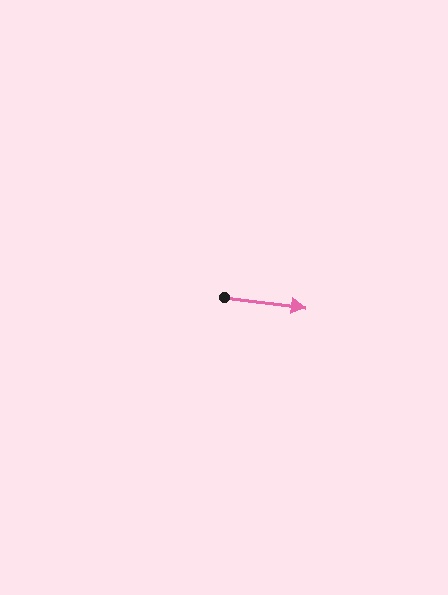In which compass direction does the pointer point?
East.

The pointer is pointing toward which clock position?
Roughly 3 o'clock.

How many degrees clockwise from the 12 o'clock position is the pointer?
Approximately 97 degrees.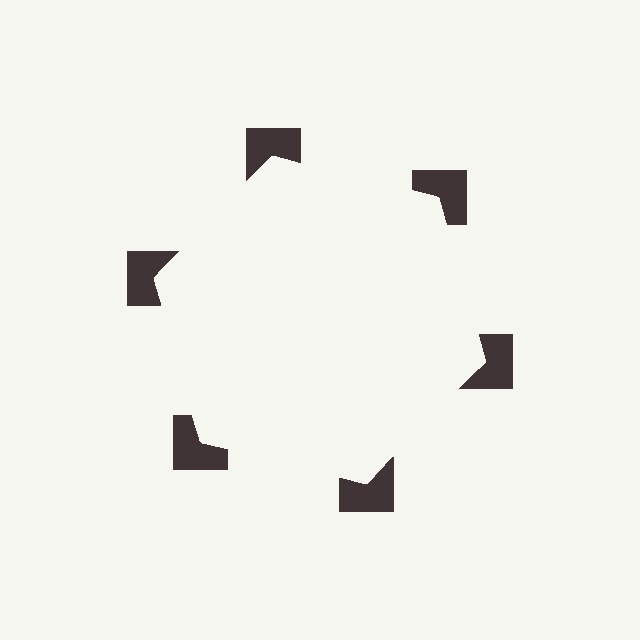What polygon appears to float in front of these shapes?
An illusory hexagon — its edges are inferred from the aligned wedge cuts in the notched squares, not physically drawn.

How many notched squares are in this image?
There are 6 — one at each vertex of the illusory hexagon.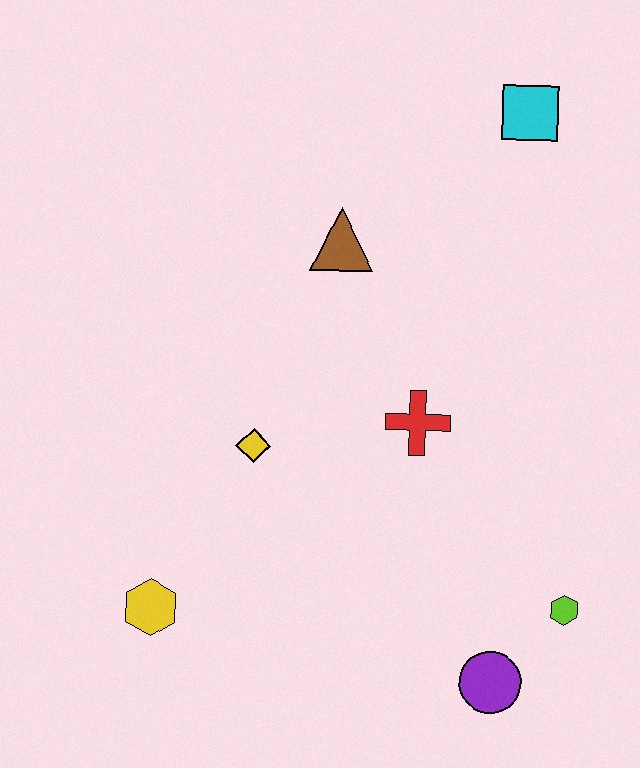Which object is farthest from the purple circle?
The cyan square is farthest from the purple circle.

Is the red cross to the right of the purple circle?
No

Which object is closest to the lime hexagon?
The purple circle is closest to the lime hexagon.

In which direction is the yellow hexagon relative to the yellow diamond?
The yellow hexagon is below the yellow diamond.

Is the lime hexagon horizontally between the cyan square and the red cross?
No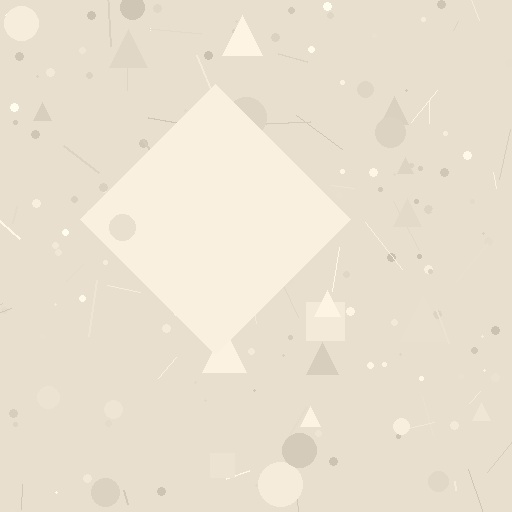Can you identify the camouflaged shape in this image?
The camouflaged shape is a diamond.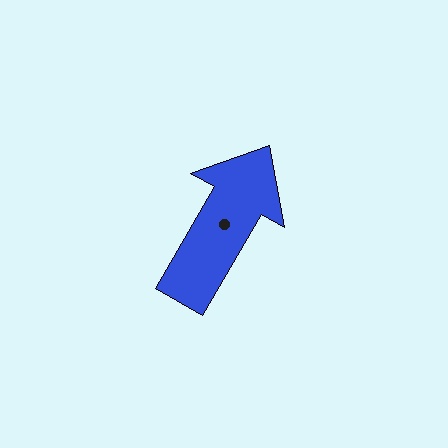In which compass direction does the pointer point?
Northeast.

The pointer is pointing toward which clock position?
Roughly 1 o'clock.